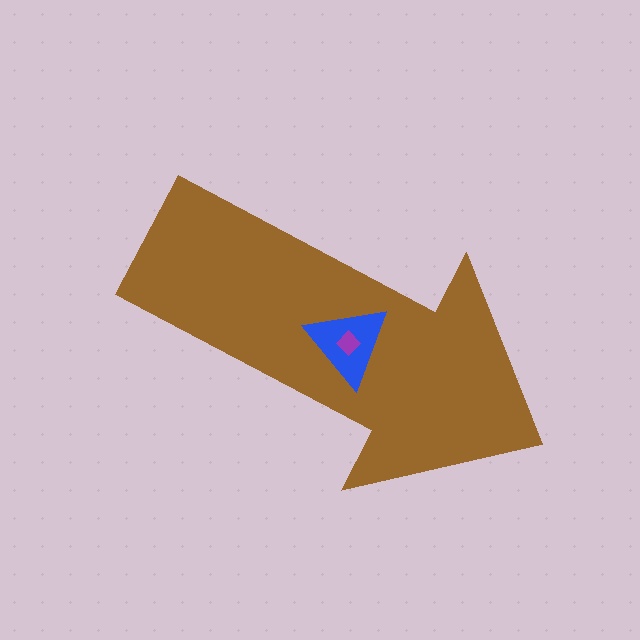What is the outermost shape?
The brown arrow.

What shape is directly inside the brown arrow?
The blue triangle.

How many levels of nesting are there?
3.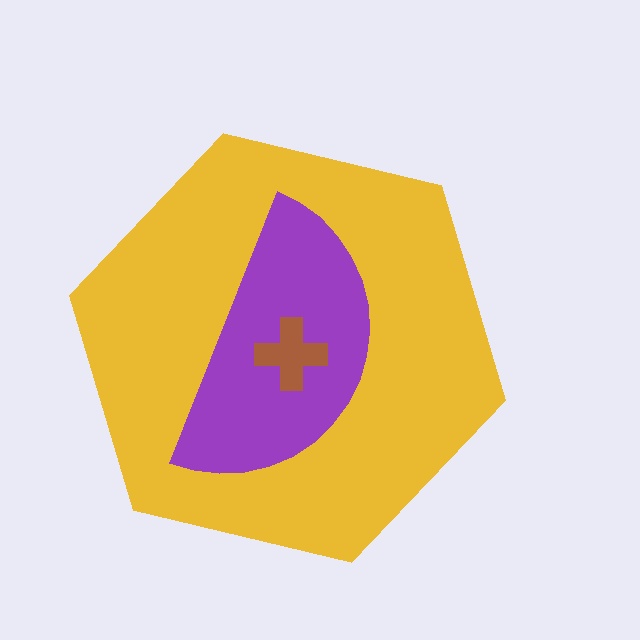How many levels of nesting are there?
3.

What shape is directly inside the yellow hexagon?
The purple semicircle.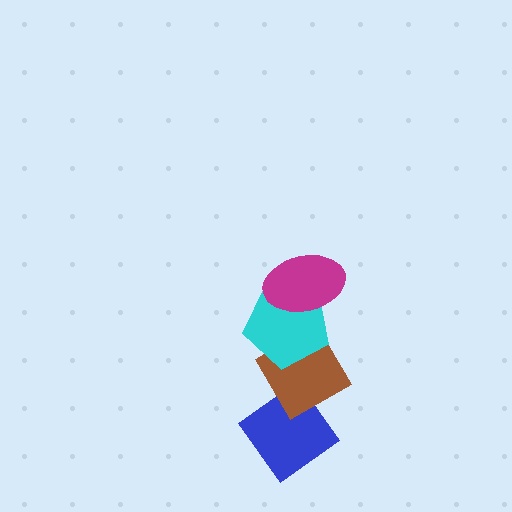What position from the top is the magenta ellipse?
The magenta ellipse is 1st from the top.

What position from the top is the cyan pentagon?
The cyan pentagon is 2nd from the top.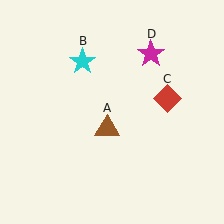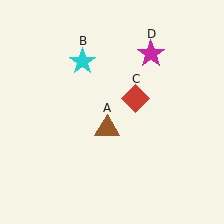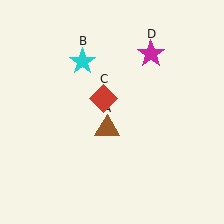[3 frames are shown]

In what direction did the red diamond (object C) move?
The red diamond (object C) moved left.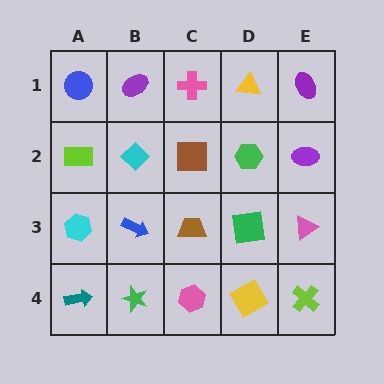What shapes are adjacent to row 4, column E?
A pink triangle (row 3, column E), a yellow square (row 4, column D).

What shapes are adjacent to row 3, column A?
A lime rectangle (row 2, column A), a teal arrow (row 4, column A), a blue arrow (row 3, column B).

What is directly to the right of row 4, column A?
A green star.